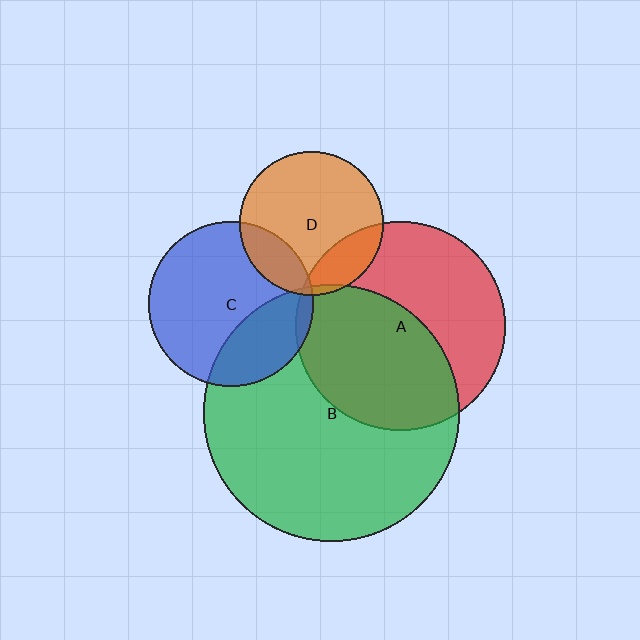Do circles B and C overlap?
Yes.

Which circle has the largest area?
Circle B (green).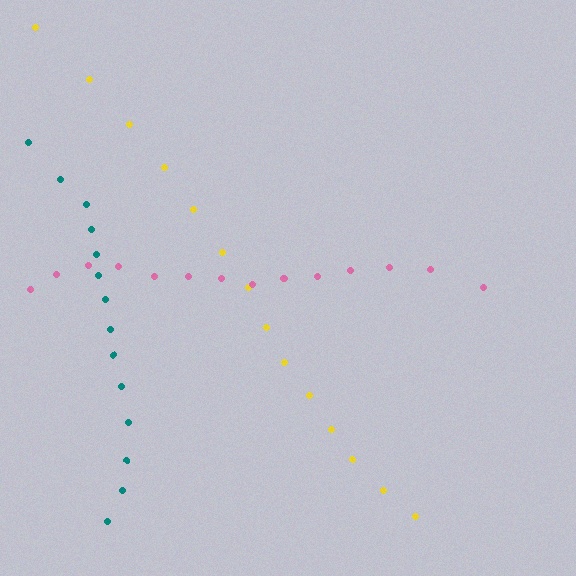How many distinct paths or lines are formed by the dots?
There are 3 distinct paths.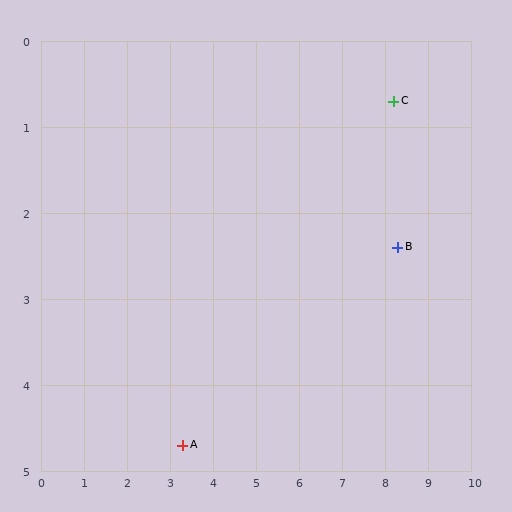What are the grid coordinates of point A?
Point A is at approximately (3.3, 4.7).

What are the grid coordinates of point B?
Point B is at approximately (8.3, 2.4).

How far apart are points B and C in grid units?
Points B and C are about 1.7 grid units apart.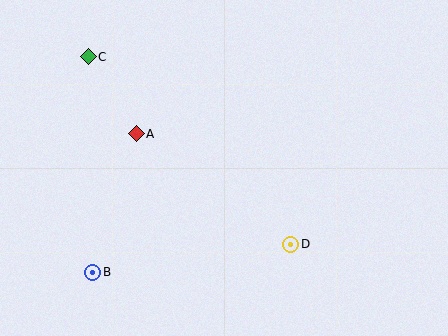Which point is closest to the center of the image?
Point A at (136, 134) is closest to the center.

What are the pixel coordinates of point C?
Point C is at (88, 57).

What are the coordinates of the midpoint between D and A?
The midpoint between D and A is at (213, 189).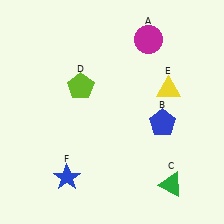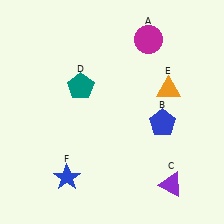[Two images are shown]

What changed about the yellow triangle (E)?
In Image 1, E is yellow. In Image 2, it changed to orange.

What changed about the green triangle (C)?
In Image 1, C is green. In Image 2, it changed to purple.